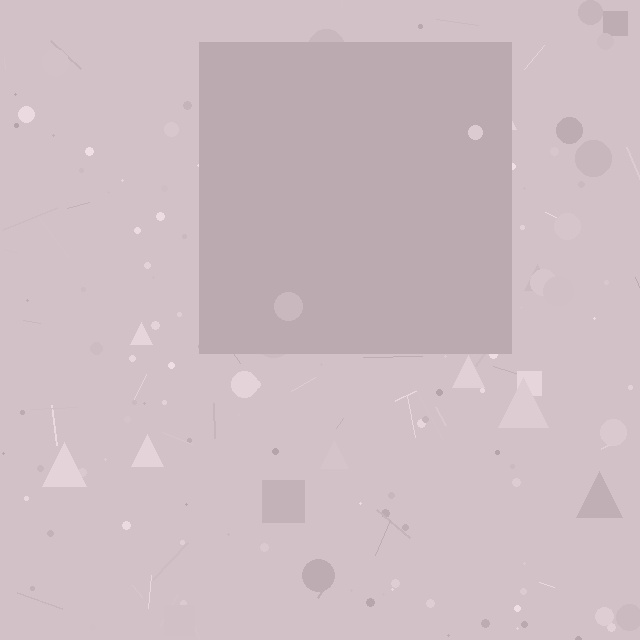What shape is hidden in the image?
A square is hidden in the image.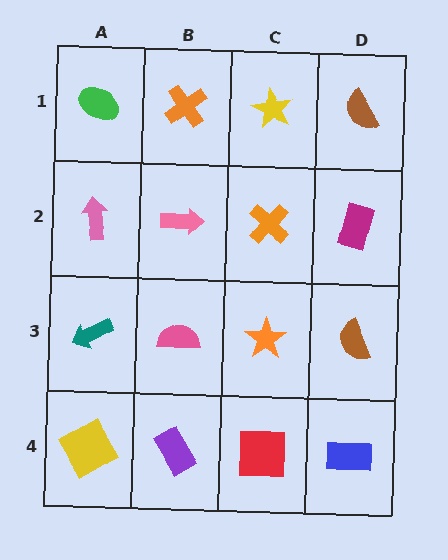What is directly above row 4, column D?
A brown semicircle.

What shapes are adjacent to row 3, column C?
An orange cross (row 2, column C), a red square (row 4, column C), a pink semicircle (row 3, column B), a brown semicircle (row 3, column D).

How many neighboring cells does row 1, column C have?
3.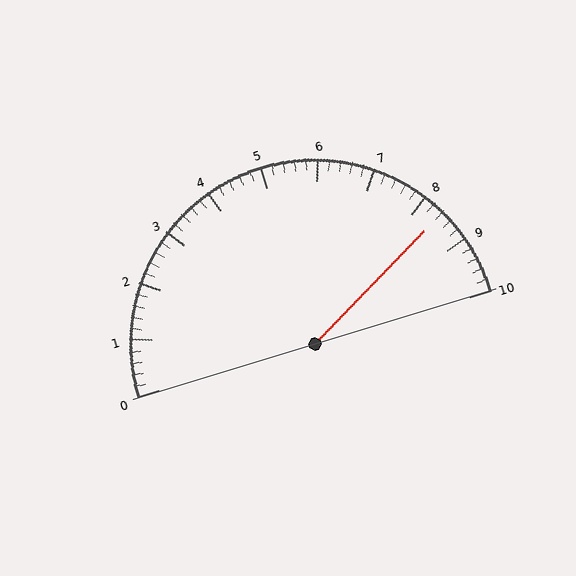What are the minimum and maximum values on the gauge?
The gauge ranges from 0 to 10.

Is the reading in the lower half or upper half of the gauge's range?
The reading is in the upper half of the range (0 to 10).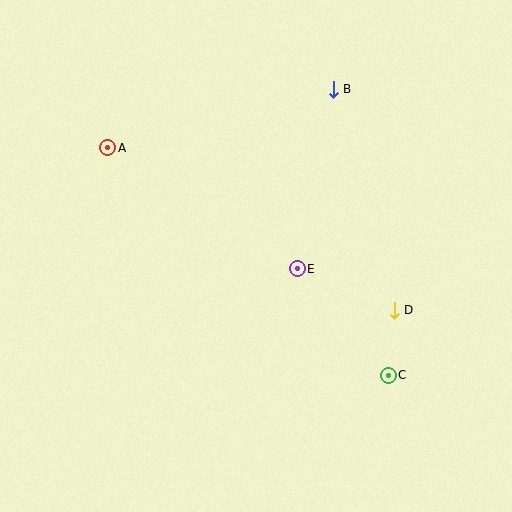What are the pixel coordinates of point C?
Point C is at (388, 375).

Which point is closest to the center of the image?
Point E at (297, 269) is closest to the center.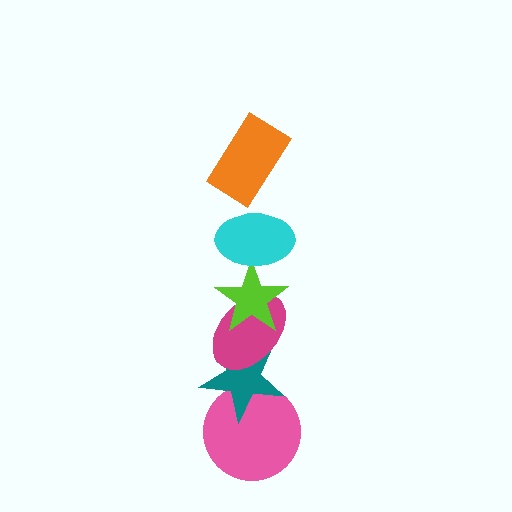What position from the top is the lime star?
The lime star is 3rd from the top.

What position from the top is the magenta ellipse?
The magenta ellipse is 4th from the top.